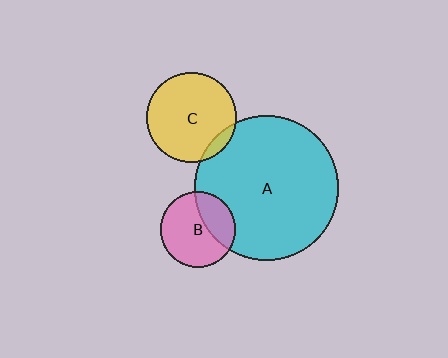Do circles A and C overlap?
Yes.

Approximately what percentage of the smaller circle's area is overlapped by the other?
Approximately 10%.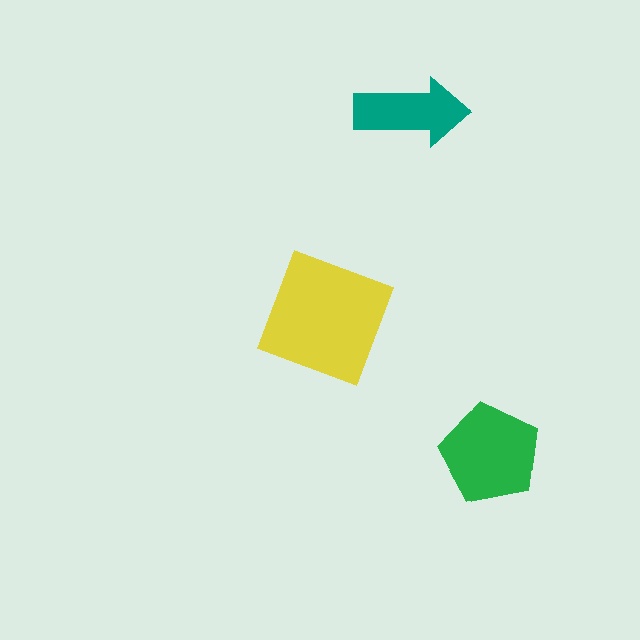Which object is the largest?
The yellow square.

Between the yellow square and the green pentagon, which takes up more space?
The yellow square.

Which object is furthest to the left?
The yellow square is leftmost.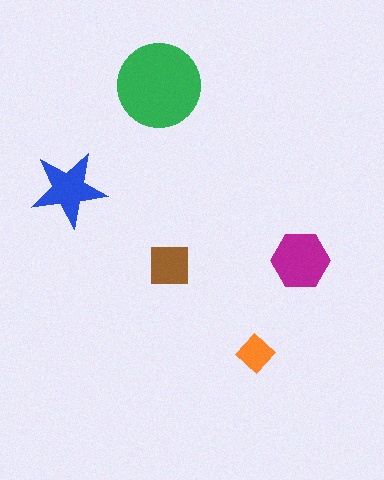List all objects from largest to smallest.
The green circle, the magenta hexagon, the blue star, the brown square, the orange diamond.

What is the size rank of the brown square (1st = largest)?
4th.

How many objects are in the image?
There are 5 objects in the image.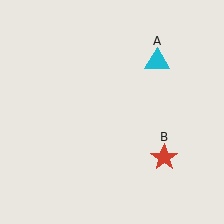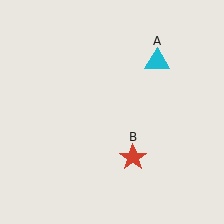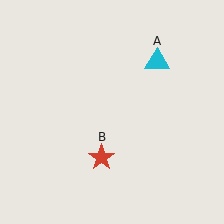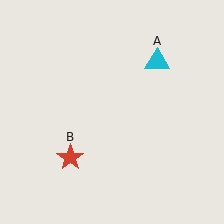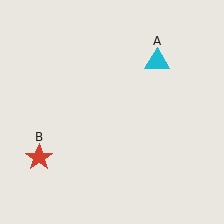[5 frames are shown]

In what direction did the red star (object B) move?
The red star (object B) moved left.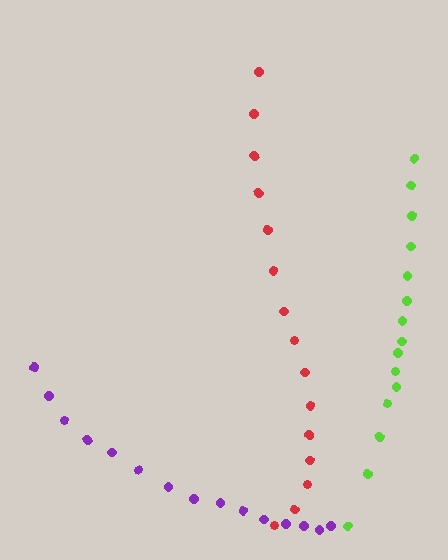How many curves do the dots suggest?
There are 3 distinct paths.